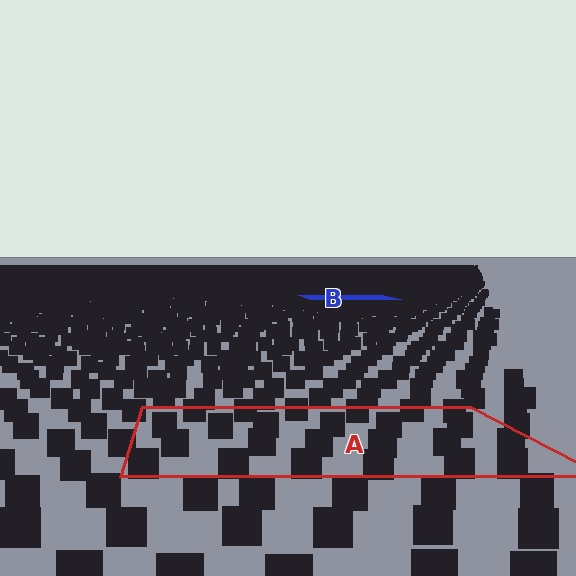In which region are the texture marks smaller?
The texture marks are smaller in region B, because it is farther away.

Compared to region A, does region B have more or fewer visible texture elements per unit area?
Region B has more texture elements per unit area — they are packed more densely because it is farther away.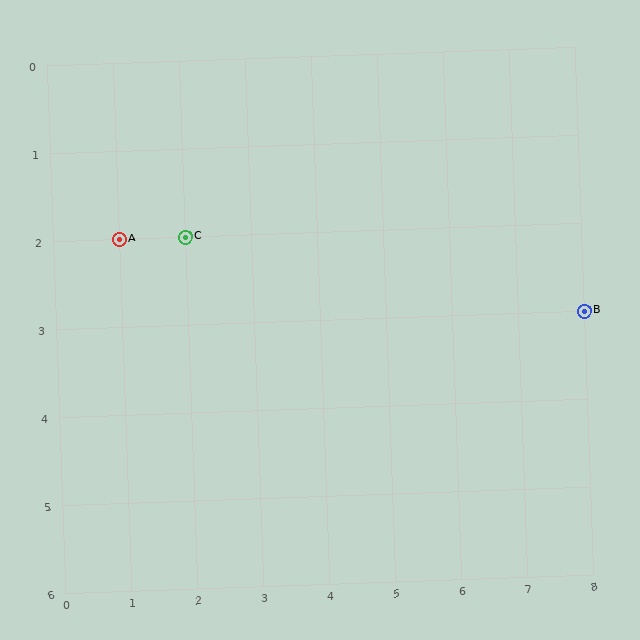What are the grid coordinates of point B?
Point B is at grid coordinates (8, 3).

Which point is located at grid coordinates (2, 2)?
Point C is at (2, 2).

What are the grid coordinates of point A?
Point A is at grid coordinates (1, 2).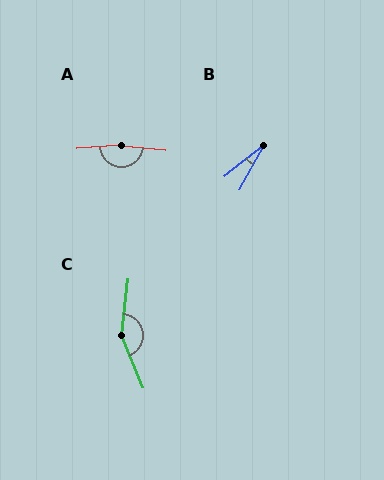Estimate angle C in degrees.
Approximately 151 degrees.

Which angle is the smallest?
B, at approximately 23 degrees.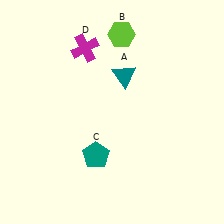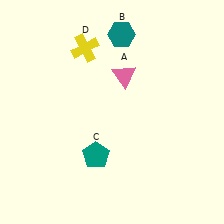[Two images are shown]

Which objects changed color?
A changed from teal to pink. B changed from lime to teal. D changed from magenta to yellow.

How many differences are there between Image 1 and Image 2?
There are 3 differences between the two images.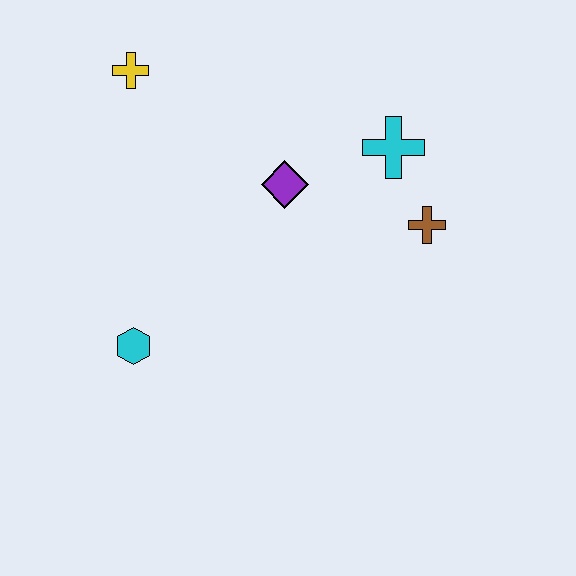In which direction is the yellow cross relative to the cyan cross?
The yellow cross is to the left of the cyan cross.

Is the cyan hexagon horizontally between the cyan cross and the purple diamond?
No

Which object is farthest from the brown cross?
The yellow cross is farthest from the brown cross.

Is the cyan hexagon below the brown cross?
Yes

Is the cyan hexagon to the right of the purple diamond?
No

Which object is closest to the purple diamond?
The cyan cross is closest to the purple diamond.